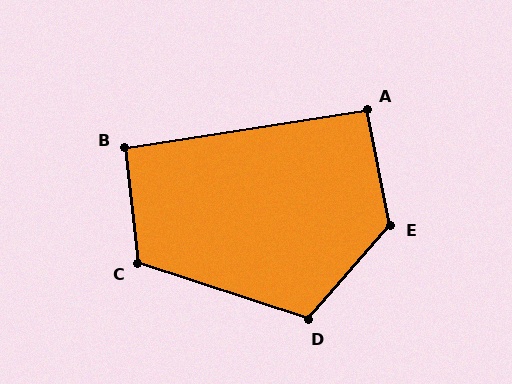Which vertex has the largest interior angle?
E, at approximately 128 degrees.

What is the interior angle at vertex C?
Approximately 114 degrees (obtuse).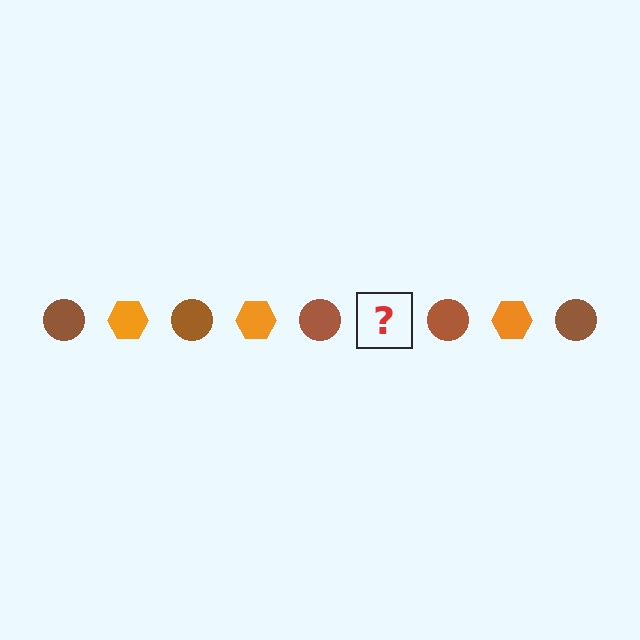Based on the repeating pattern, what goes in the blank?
The blank should be an orange hexagon.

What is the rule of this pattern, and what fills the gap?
The rule is that the pattern alternates between brown circle and orange hexagon. The gap should be filled with an orange hexagon.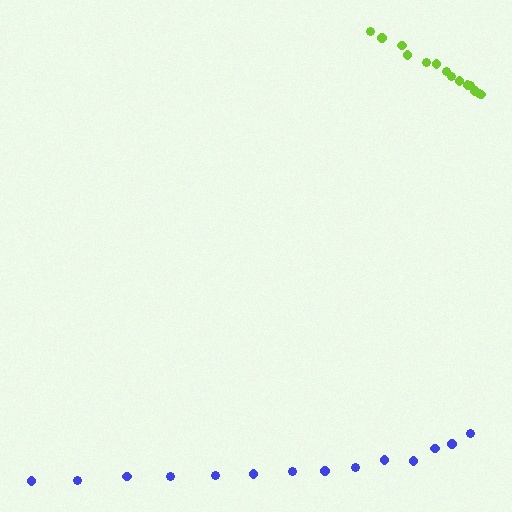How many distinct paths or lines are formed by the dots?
There are 2 distinct paths.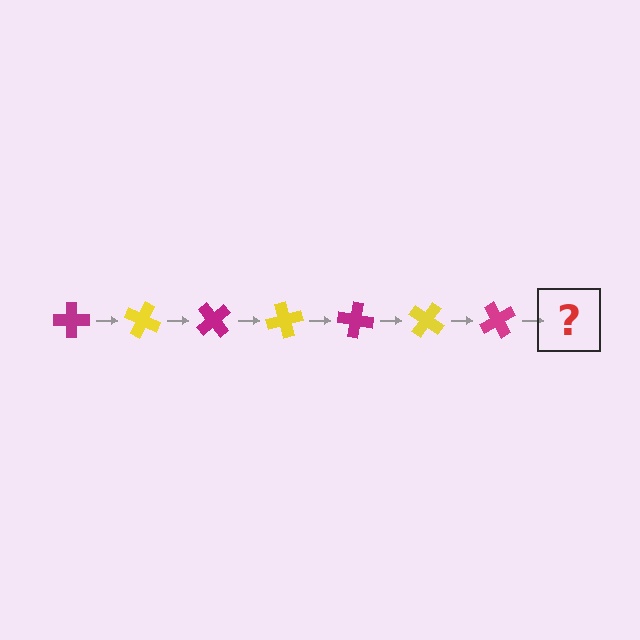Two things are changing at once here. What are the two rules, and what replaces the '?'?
The two rules are that it rotates 25 degrees each step and the color cycles through magenta and yellow. The '?' should be a yellow cross, rotated 175 degrees from the start.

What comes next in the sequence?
The next element should be a yellow cross, rotated 175 degrees from the start.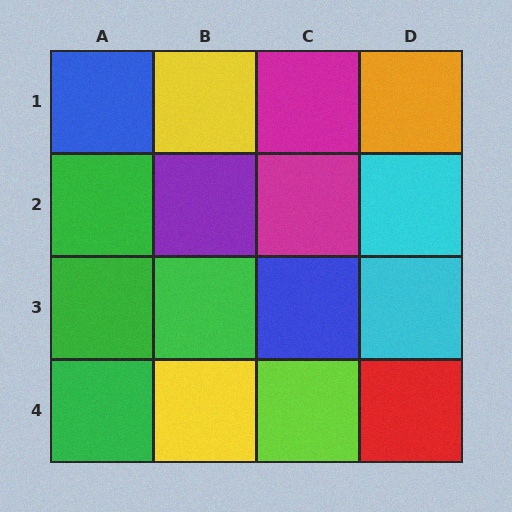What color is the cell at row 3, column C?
Blue.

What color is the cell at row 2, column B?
Purple.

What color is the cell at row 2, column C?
Magenta.